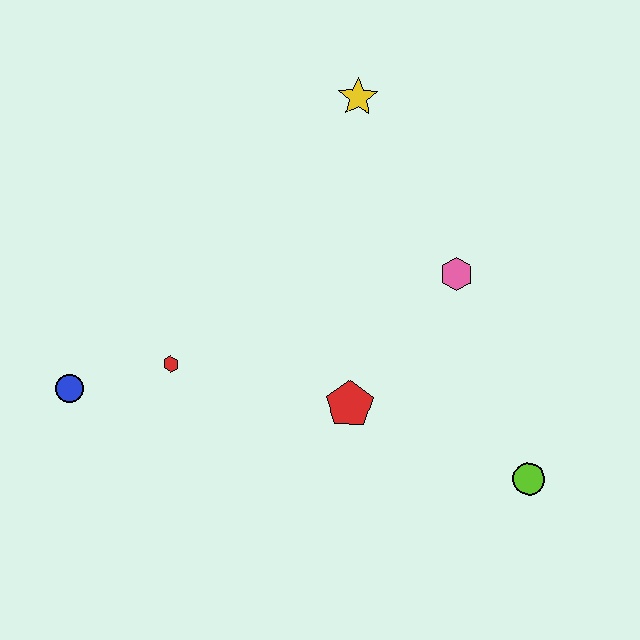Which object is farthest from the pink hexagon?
The blue circle is farthest from the pink hexagon.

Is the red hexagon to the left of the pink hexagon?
Yes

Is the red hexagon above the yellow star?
No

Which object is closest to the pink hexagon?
The red pentagon is closest to the pink hexagon.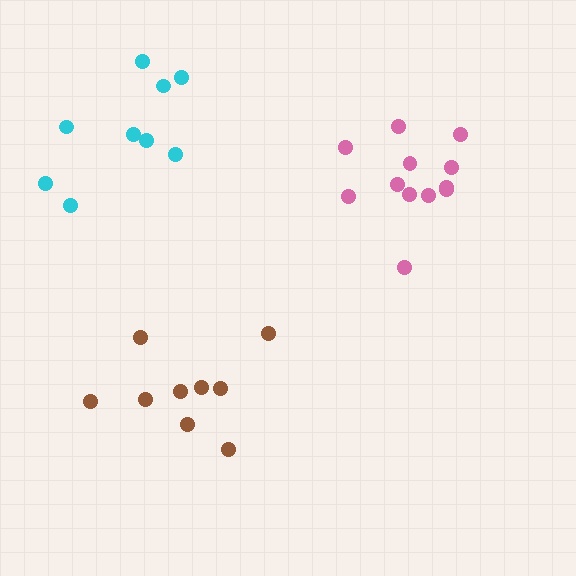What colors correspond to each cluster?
The clusters are colored: brown, cyan, pink.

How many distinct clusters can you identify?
There are 3 distinct clusters.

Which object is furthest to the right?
The pink cluster is rightmost.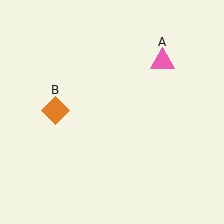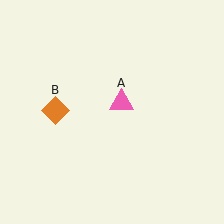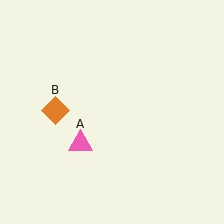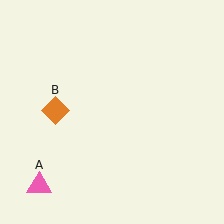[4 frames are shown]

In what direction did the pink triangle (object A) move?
The pink triangle (object A) moved down and to the left.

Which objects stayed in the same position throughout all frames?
Orange diamond (object B) remained stationary.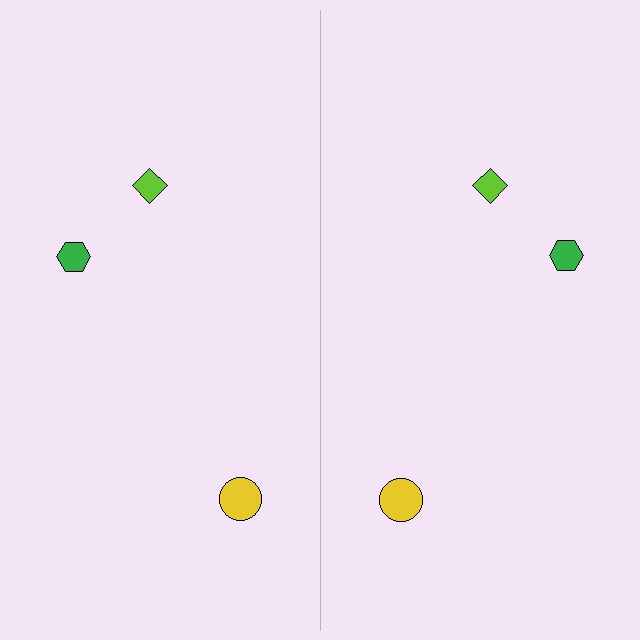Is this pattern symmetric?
Yes, this pattern has bilateral (reflection) symmetry.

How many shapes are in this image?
There are 6 shapes in this image.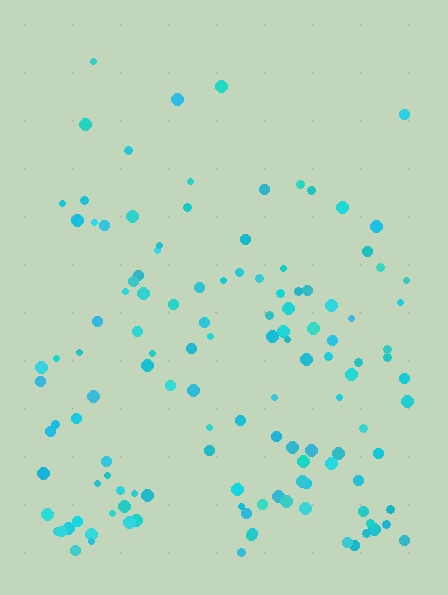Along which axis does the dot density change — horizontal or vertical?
Vertical.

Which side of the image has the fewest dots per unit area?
The top.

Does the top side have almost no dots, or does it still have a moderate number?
Still a moderate number, just noticeably fewer than the bottom.